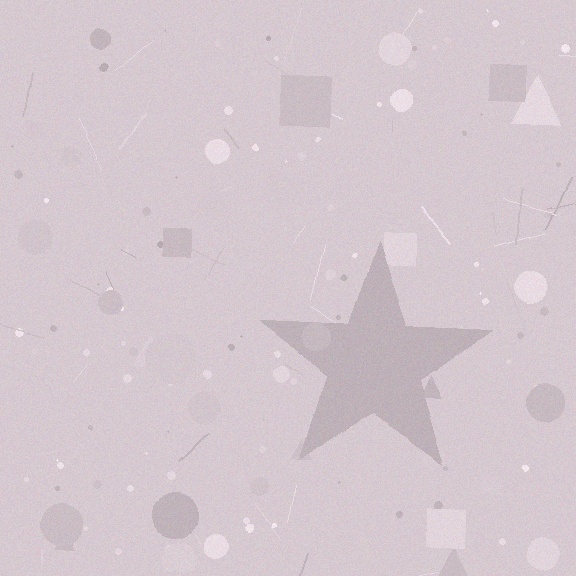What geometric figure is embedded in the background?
A star is embedded in the background.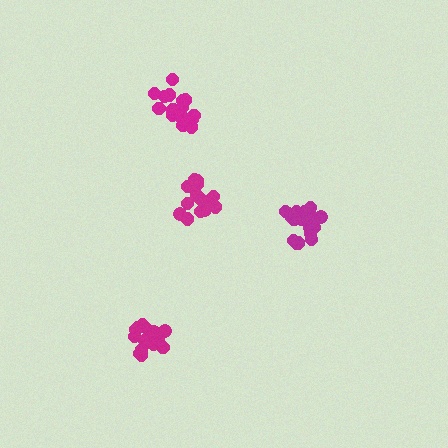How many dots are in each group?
Group 1: 17 dots, Group 2: 19 dots, Group 3: 15 dots, Group 4: 19 dots (70 total).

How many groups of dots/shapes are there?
There are 4 groups.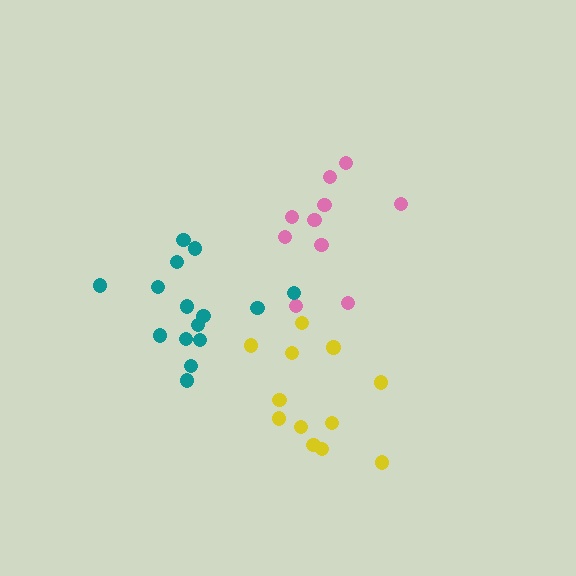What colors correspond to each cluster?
The clusters are colored: yellow, pink, teal.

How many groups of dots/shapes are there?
There are 3 groups.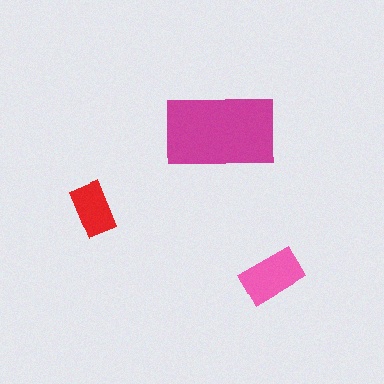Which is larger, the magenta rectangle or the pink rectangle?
The magenta one.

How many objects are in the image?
There are 3 objects in the image.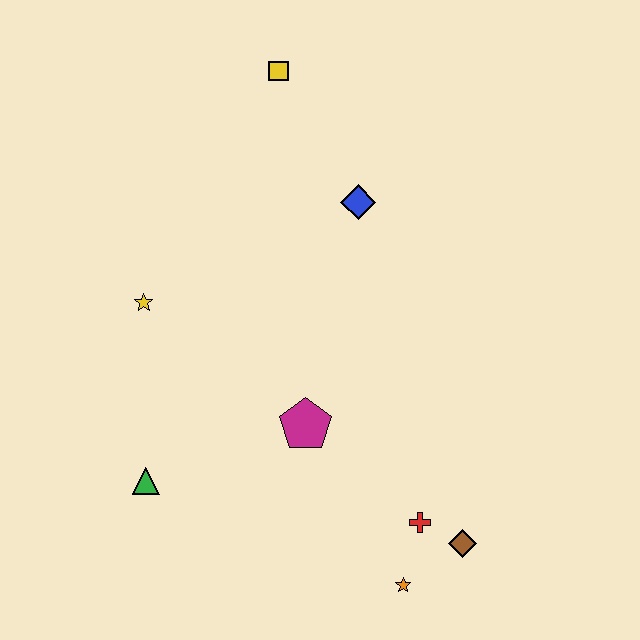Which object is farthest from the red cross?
The yellow square is farthest from the red cross.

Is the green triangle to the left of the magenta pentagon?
Yes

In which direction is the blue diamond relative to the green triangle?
The blue diamond is above the green triangle.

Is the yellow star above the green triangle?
Yes